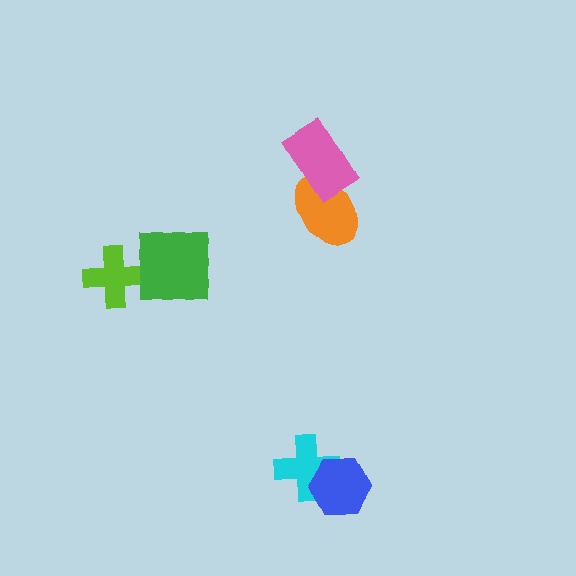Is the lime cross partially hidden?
Yes, it is partially covered by another shape.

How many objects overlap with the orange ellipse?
1 object overlaps with the orange ellipse.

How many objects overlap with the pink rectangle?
1 object overlaps with the pink rectangle.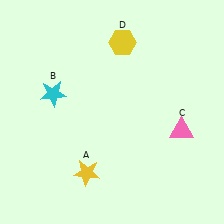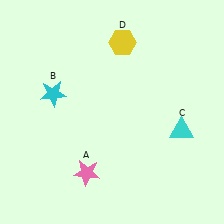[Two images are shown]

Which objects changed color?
A changed from yellow to pink. C changed from pink to cyan.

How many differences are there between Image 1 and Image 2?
There are 2 differences between the two images.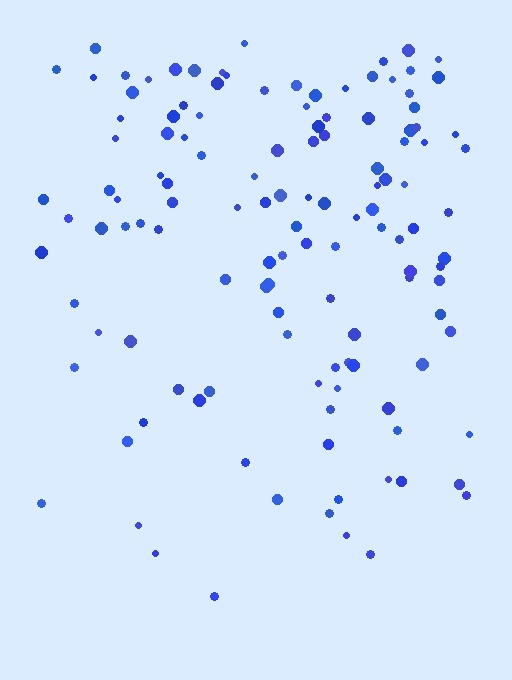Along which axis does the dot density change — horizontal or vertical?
Vertical.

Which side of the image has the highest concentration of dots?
The top.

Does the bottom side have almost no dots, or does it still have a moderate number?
Still a moderate number, just noticeably fewer than the top.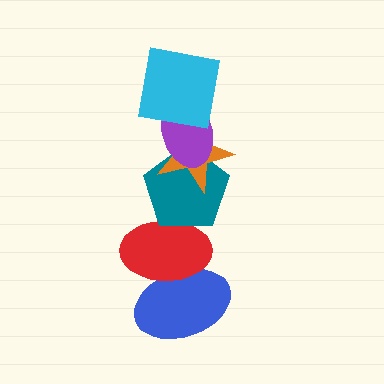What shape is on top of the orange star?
The purple ellipse is on top of the orange star.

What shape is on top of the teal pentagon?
The orange star is on top of the teal pentagon.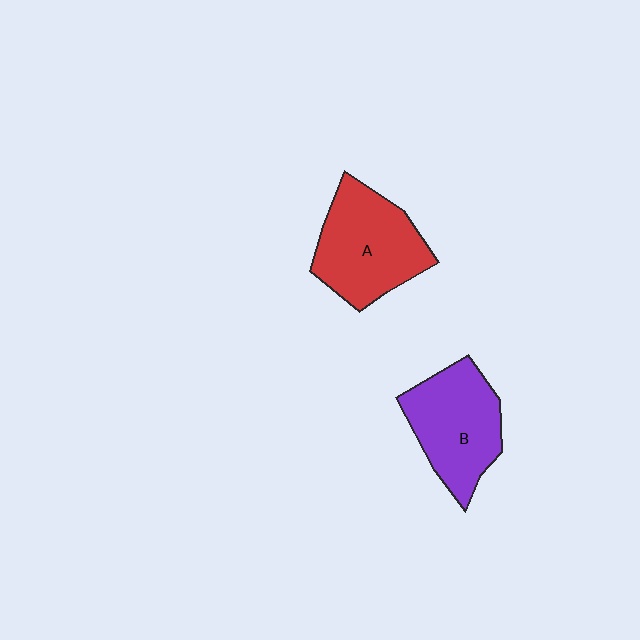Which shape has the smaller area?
Shape B (purple).